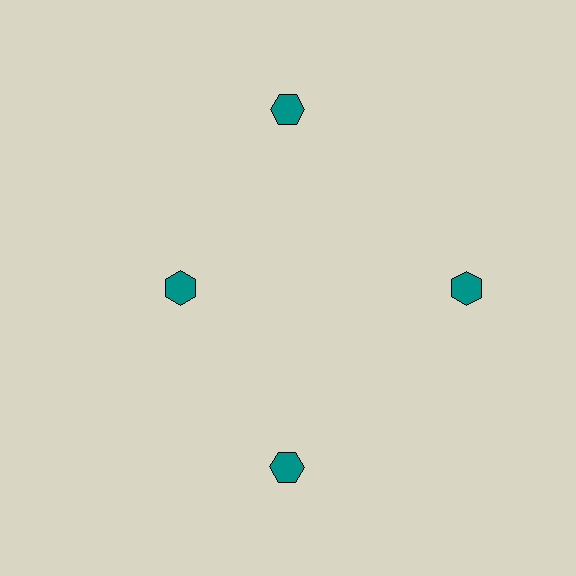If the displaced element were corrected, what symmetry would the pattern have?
It would have 4-fold rotational symmetry — the pattern would map onto itself every 90 degrees.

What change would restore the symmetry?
The symmetry would be restored by moving it outward, back onto the ring so that all 4 hexagons sit at equal angles and equal distance from the center.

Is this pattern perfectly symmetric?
No. The 4 teal hexagons are arranged in a ring, but one element near the 9 o'clock position is pulled inward toward the center, breaking the 4-fold rotational symmetry.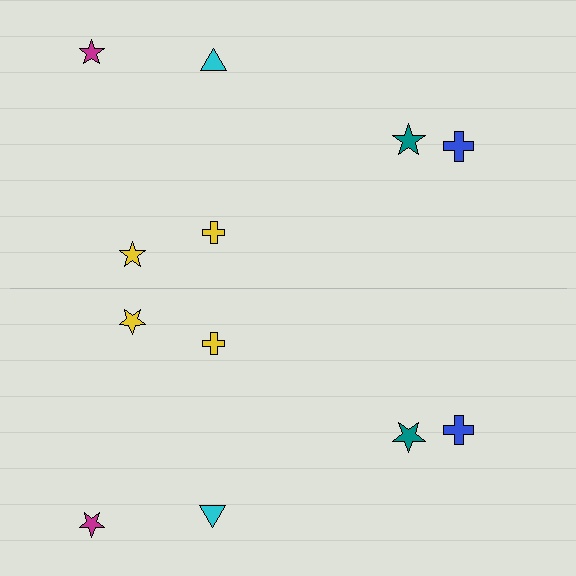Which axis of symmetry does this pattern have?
The pattern has a horizontal axis of symmetry running through the center of the image.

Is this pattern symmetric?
Yes, this pattern has bilateral (reflection) symmetry.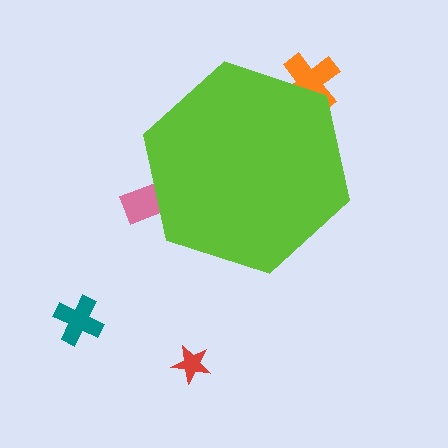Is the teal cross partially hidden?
No, the teal cross is fully visible.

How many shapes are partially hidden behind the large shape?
2 shapes are partially hidden.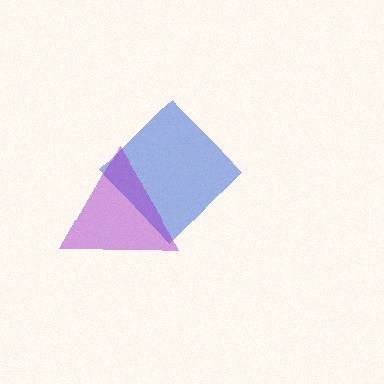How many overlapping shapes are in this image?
There are 2 overlapping shapes in the image.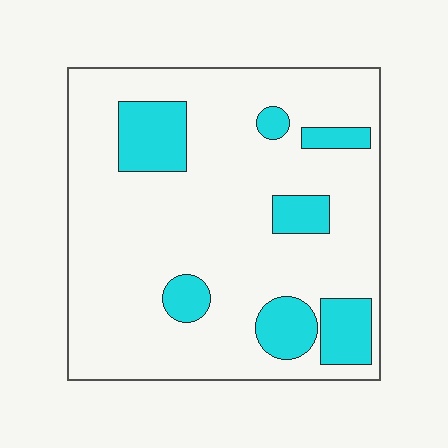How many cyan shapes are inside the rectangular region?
7.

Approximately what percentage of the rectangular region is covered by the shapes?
Approximately 20%.